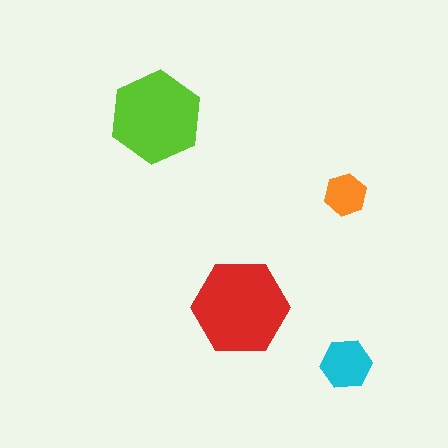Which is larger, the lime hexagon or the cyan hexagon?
The lime one.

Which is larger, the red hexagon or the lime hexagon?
The red one.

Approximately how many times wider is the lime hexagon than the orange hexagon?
About 2 times wider.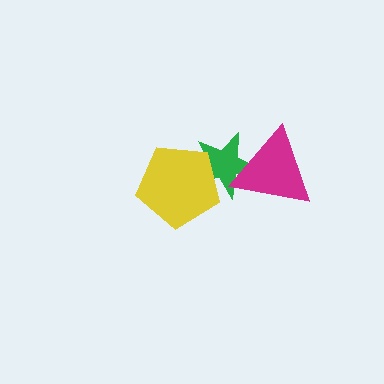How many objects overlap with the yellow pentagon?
1 object overlaps with the yellow pentagon.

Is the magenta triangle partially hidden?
No, no other shape covers it.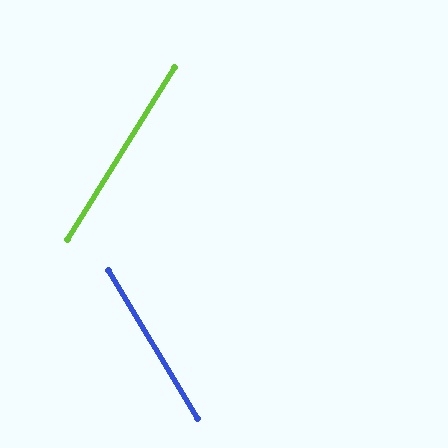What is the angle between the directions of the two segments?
Approximately 63 degrees.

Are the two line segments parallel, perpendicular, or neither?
Neither parallel nor perpendicular — they differ by about 63°.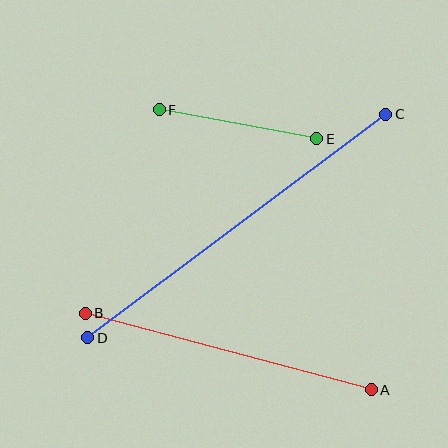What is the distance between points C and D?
The distance is approximately 372 pixels.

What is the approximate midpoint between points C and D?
The midpoint is at approximately (237, 226) pixels.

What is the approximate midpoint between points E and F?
The midpoint is at approximately (238, 124) pixels.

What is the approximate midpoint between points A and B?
The midpoint is at approximately (228, 352) pixels.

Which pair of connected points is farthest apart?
Points C and D are farthest apart.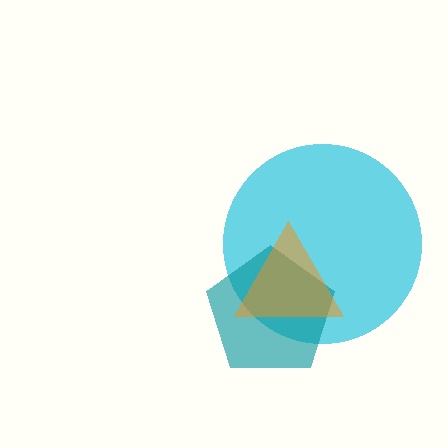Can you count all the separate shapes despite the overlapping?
Yes, there are 3 separate shapes.